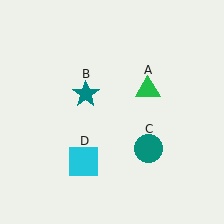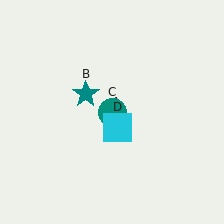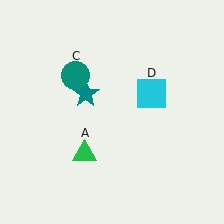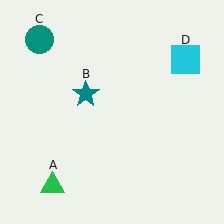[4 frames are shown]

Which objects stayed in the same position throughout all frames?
Teal star (object B) remained stationary.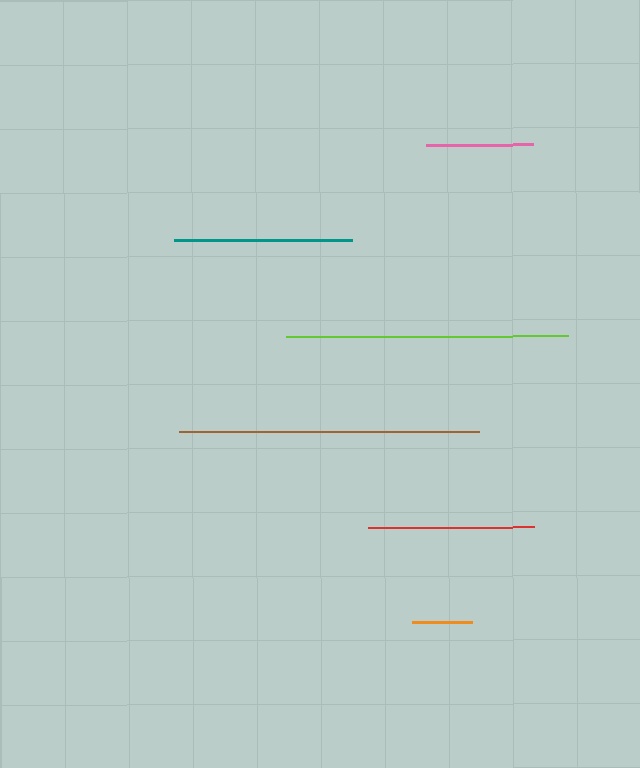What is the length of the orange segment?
The orange segment is approximately 61 pixels long.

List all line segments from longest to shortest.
From longest to shortest: brown, lime, teal, red, pink, orange.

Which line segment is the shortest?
The orange line is the shortest at approximately 61 pixels.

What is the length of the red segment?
The red segment is approximately 165 pixels long.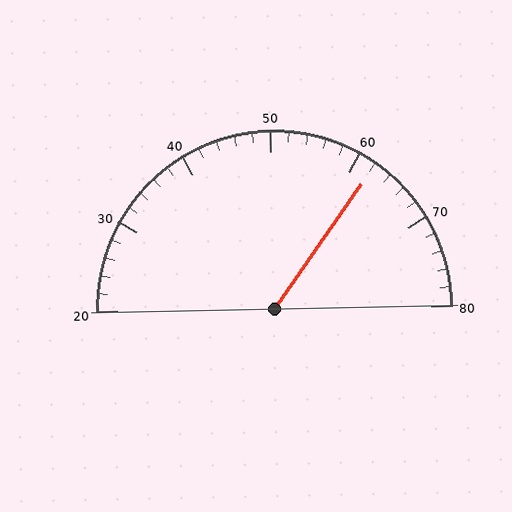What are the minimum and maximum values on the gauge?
The gauge ranges from 20 to 80.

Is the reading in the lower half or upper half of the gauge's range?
The reading is in the upper half of the range (20 to 80).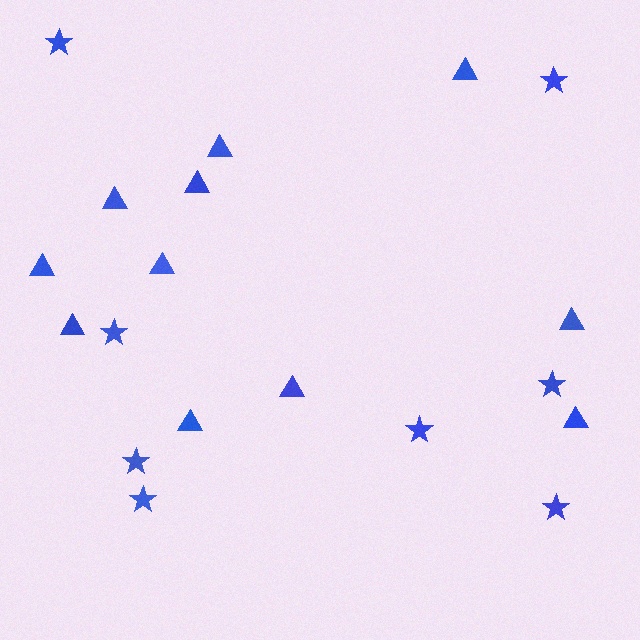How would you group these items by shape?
There are 2 groups: one group of triangles (11) and one group of stars (8).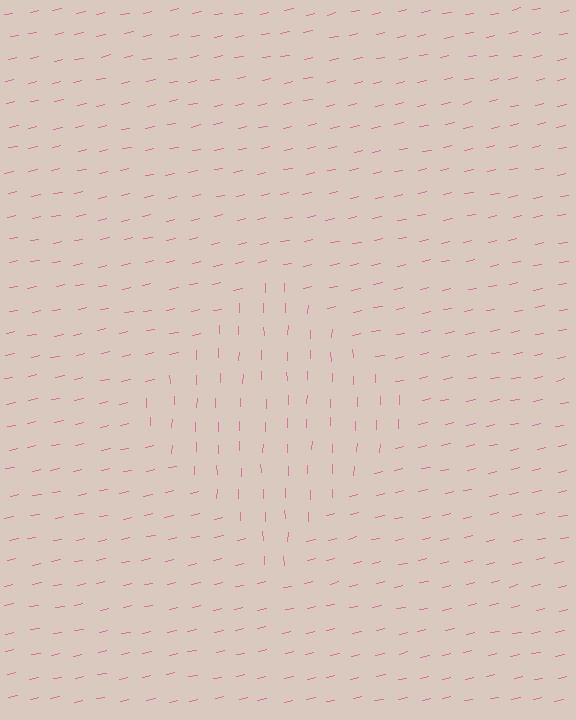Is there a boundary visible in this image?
Yes, there is a texture boundary formed by a change in line orientation.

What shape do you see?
I see a diamond.